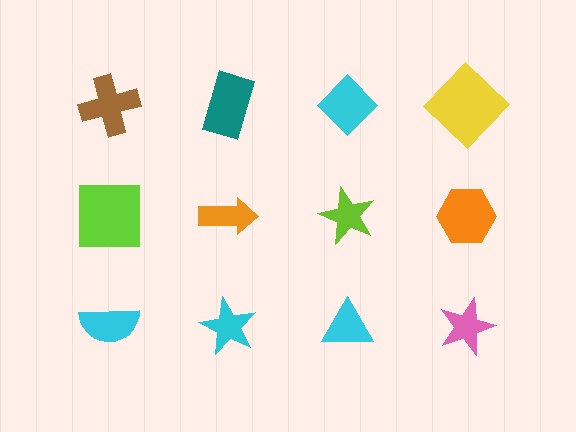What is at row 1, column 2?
A teal rectangle.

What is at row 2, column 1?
A lime square.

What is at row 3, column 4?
A pink star.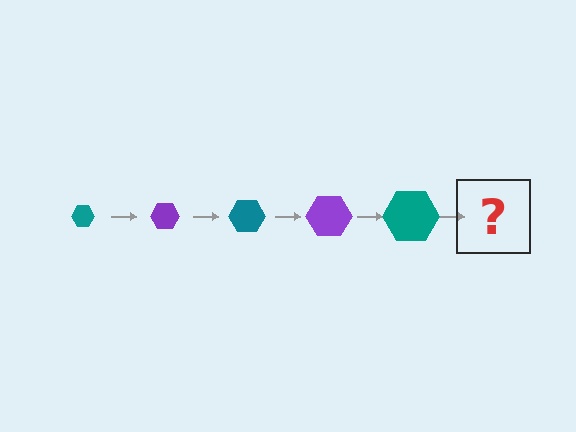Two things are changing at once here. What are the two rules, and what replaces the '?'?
The two rules are that the hexagon grows larger each step and the color cycles through teal and purple. The '?' should be a purple hexagon, larger than the previous one.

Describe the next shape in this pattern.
It should be a purple hexagon, larger than the previous one.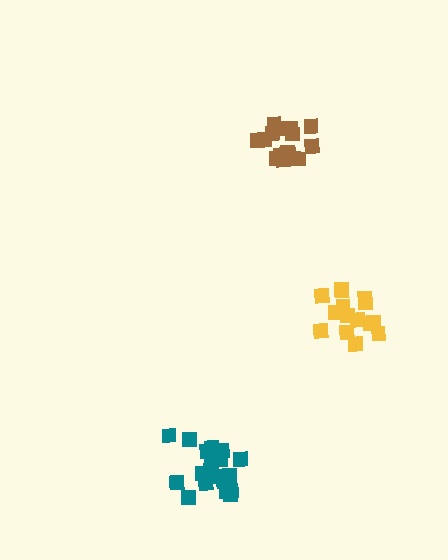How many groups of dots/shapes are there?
There are 3 groups.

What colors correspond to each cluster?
The clusters are colored: brown, teal, yellow.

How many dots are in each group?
Group 1: 15 dots, Group 2: 20 dots, Group 3: 15 dots (50 total).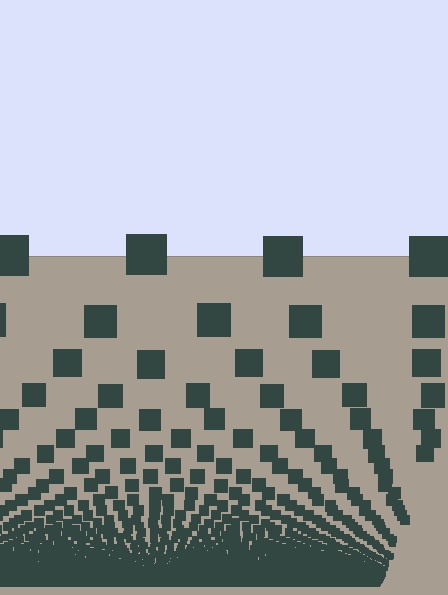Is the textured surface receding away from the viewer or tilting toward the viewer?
The surface appears to tilt toward the viewer. Texture elements get larger and sparser toward the top.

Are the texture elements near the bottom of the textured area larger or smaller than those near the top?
Smaller. The gradient is inverted — elements near the bottom are smaller and denser.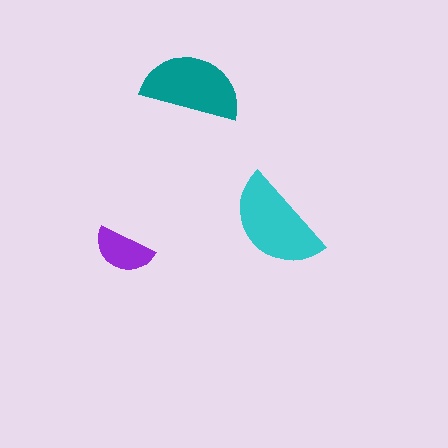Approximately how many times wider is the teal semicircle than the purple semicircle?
About 1.5 times wider.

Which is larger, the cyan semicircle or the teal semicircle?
The cyan one.